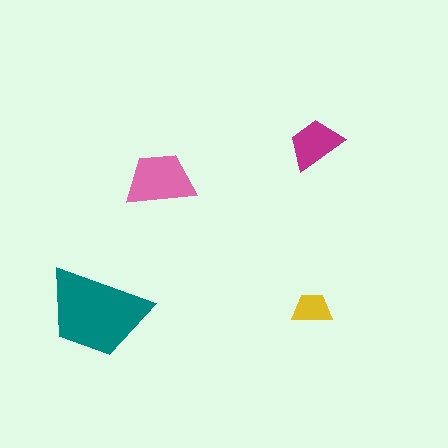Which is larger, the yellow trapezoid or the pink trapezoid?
The pink one.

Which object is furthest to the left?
The teal trapezoid is leftmost.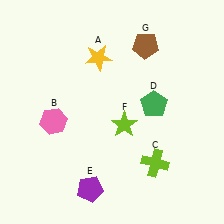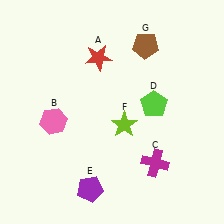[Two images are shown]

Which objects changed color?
A changed from yellow to red. C changed from lime to magenta. D changed from green to lime.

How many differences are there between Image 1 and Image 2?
There are 3 differences between the two images.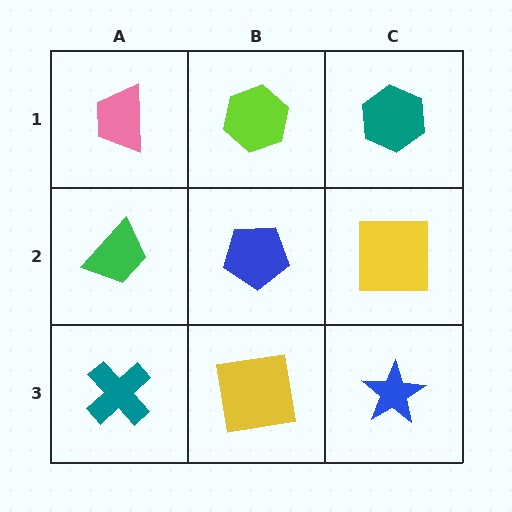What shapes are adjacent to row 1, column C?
A yellow square (row 2, column C), a lime hexagon (row 1, column B).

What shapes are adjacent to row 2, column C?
A teal hexagon (row 1, column C), a blue star (row 3, column C), a blue pentagon (row 2, column B).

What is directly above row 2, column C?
A teal hexagon.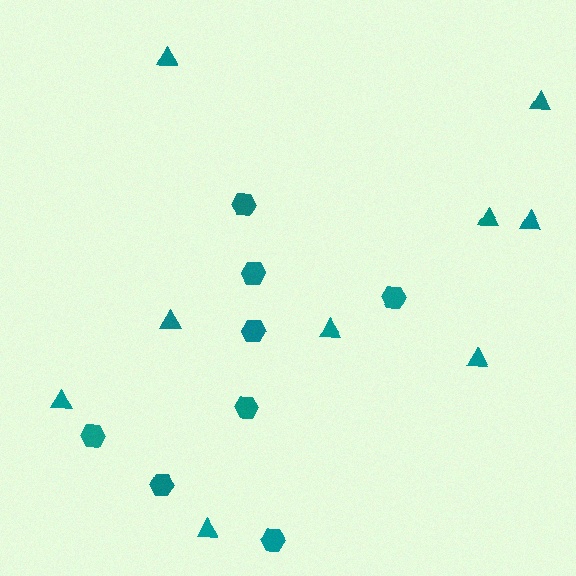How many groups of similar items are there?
There are 2 groups: one group of hexagons (8) and one group of triangles (9).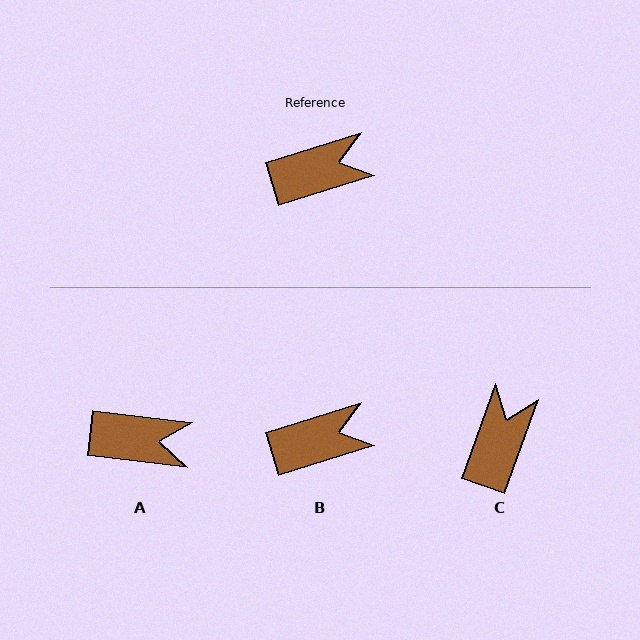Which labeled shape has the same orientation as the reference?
B.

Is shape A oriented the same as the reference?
No, it is off by about 24 degrees.